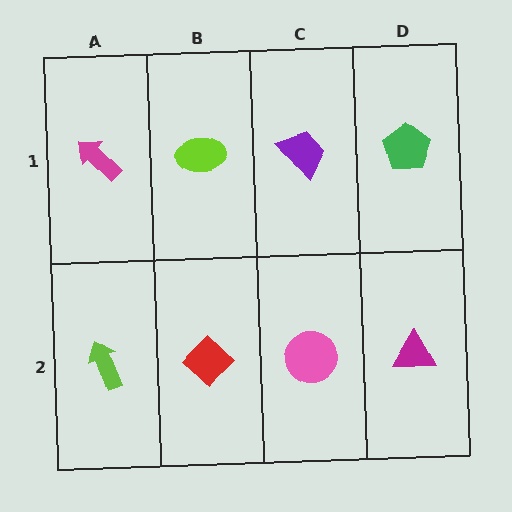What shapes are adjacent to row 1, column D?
A magenta triangle (row 2, column D), a purple trapezoid (row 1, column C).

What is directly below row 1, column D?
A magenta triangle.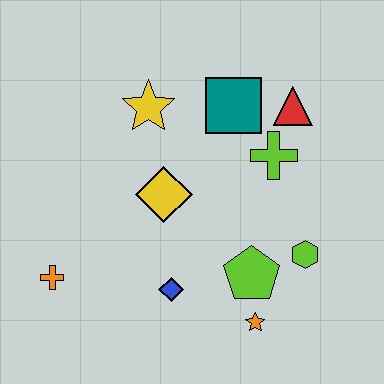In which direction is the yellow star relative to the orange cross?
The yellow star is above the orange cross.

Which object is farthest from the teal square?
The orange cross is farthest from the teal square.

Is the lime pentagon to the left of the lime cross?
Yes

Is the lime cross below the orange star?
No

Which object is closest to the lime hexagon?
The lime pentagon is closest to the lime hexagon.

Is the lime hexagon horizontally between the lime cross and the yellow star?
No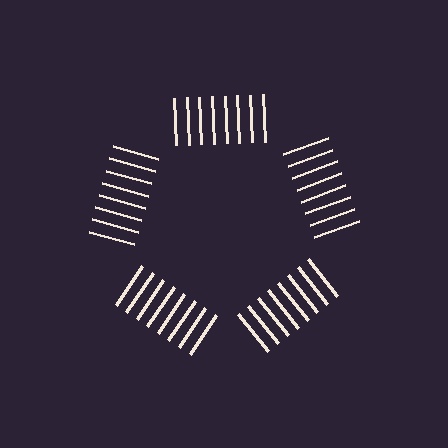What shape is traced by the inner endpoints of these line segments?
An illusory pentagon — the line segments terminate on its edges but no continuous stroke is drawn.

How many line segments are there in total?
40 — 8 along each of the 5 edges.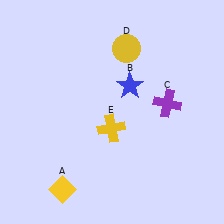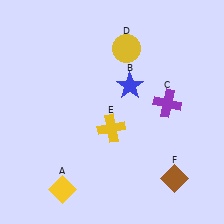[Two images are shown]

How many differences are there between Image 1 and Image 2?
There is 1 difference between the two images.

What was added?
A brown diamond (F) was added in Image 2.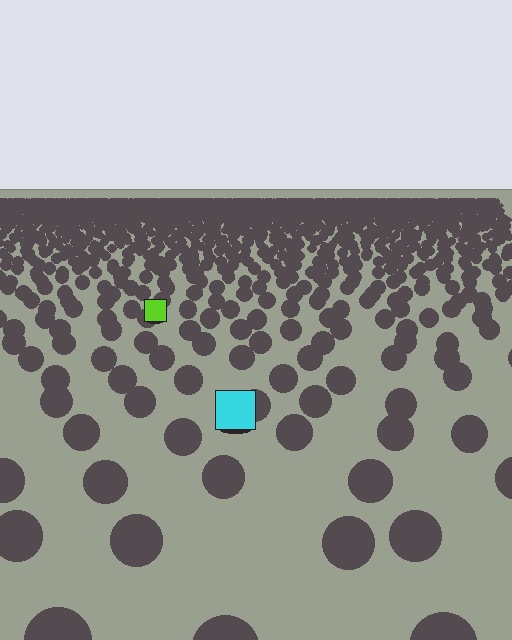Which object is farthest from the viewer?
The lime square is farthest from the viewer. It appears smaller and the ground texture around it is denser.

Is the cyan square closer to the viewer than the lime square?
Yes. The cyan square is closer — you can tell from the texture gradient: the ground texture is coarser near it.